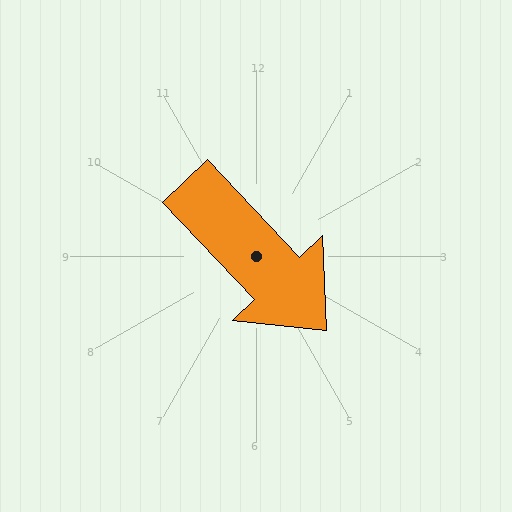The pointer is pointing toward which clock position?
Roughly 5 o'clock.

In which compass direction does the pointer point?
Southeast.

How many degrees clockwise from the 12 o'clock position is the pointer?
Approximately 137 degrees.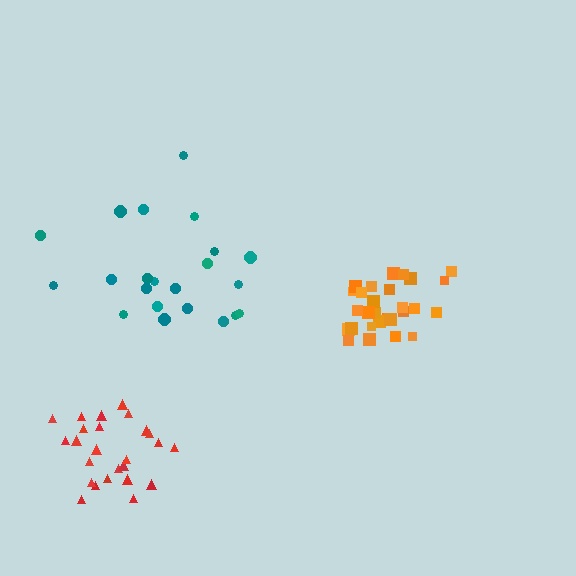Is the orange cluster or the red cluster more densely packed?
Orange.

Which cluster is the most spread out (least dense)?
Teal.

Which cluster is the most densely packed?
Orange.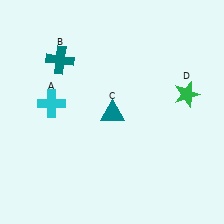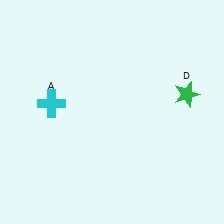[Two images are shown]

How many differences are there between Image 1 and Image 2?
There are 2 differences between the two images.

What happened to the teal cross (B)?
The teal cross (B) was removed in Image 2. It was in the top-left area of Image 1.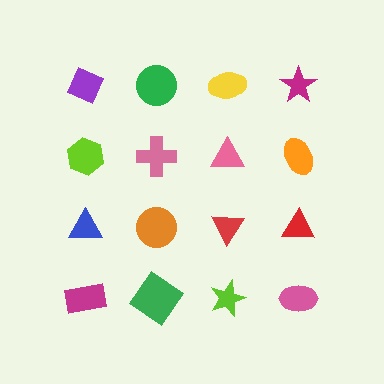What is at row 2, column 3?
A pink triangle.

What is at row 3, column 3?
A red triangle.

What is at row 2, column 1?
A lime hexagon.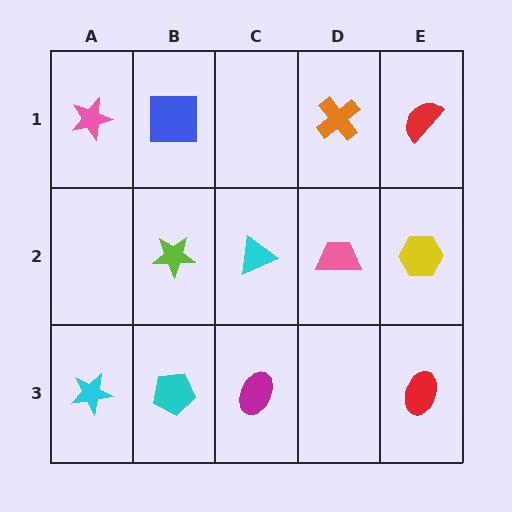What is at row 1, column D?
An orange cross.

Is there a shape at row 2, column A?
No, that cell is empty.